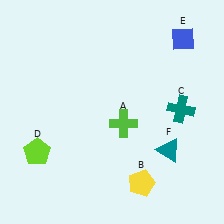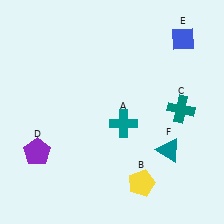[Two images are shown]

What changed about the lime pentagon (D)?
In Image 1, D is lime. In Image 2, it changed to purple.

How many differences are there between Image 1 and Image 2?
There are 2 differences between the two images.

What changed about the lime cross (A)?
In Image 1, A is lime. In Image 2, it changed to teal.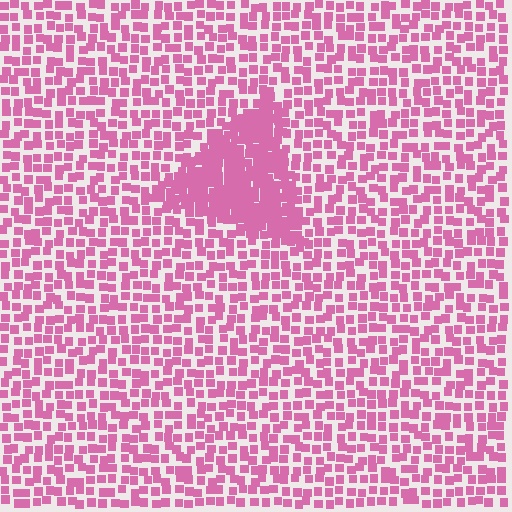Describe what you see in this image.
The image contains small pink elements arranged at two different densities. A triangle-shaped region is visible where the elements are more densely packed than the surrounding area.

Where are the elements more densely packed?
The elements are more densely packed inside the triangle boundary.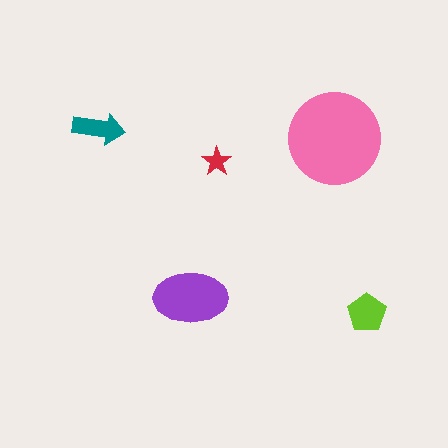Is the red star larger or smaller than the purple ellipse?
Smaller.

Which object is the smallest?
The red star.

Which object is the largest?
The pink circle.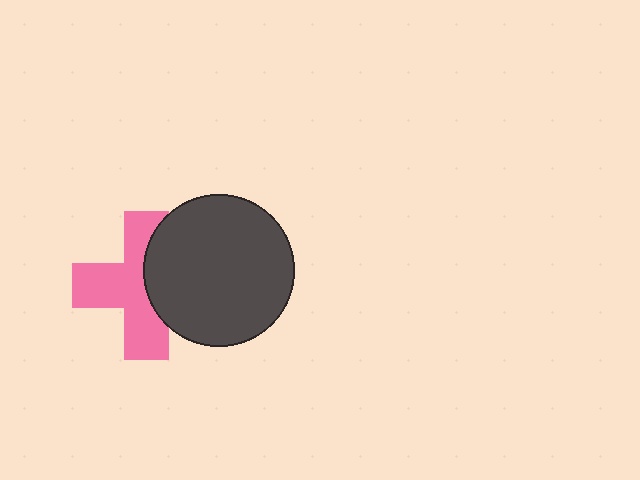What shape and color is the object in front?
The object in front is a dark gray circle.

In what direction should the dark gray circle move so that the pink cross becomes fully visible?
The dark gray circle should move right. That is the shortest direction to clear the overlap and leave the pink cross fully visible.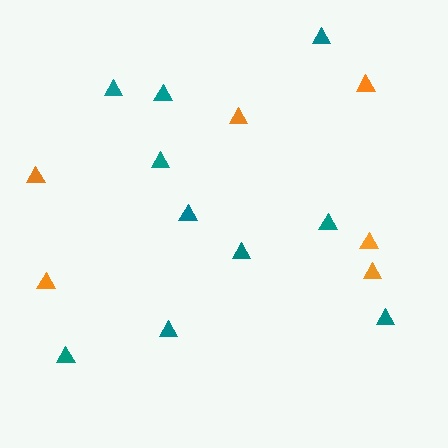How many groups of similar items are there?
There are 2 groups: one group of orange triangles (6) and one group of teal triangles (10).